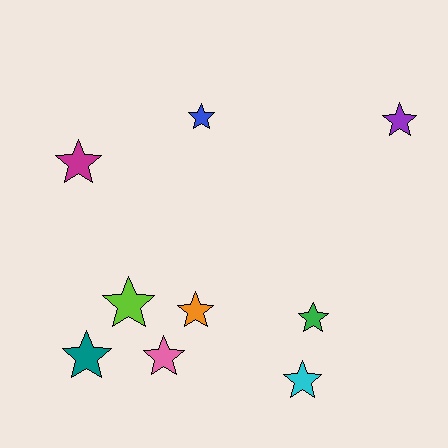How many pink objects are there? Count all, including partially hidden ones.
There is 1 pink object.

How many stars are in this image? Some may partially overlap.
There are 9 stars.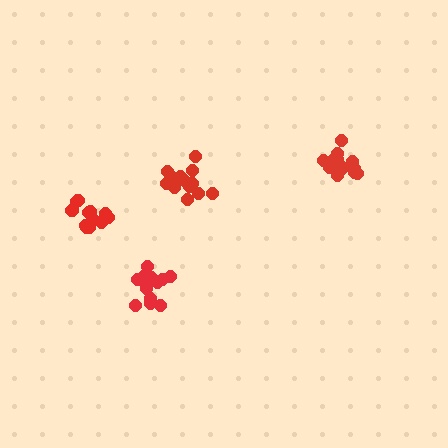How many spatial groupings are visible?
There are 4 spatial groupings.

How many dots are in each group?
Group 1: 17 dots, Group 2: 13 dots, Group 3: 13 dots, Group 4: 15 dots (58 total).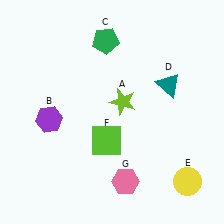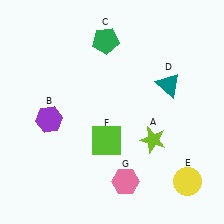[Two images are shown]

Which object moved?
The lime star (A) moved down.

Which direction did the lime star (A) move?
The lime star (A) moved down.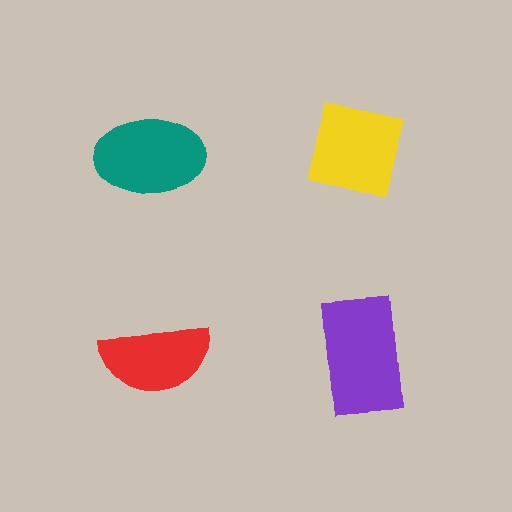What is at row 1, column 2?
A yellow square.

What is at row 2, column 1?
A red semicircle.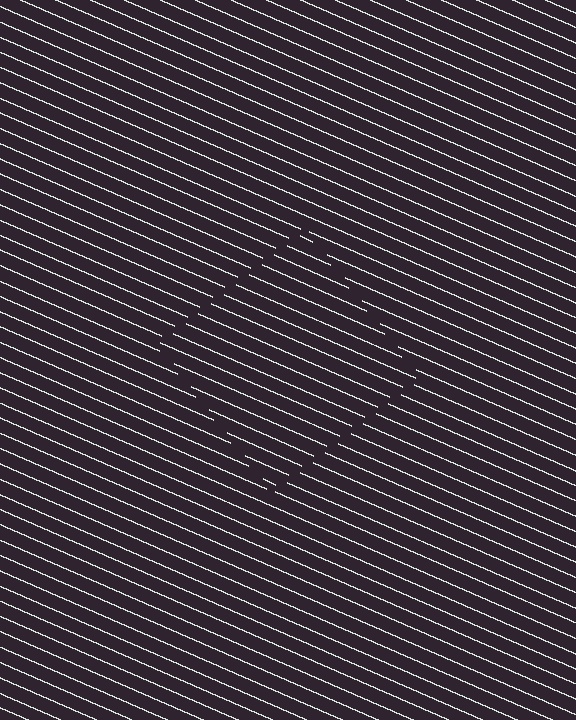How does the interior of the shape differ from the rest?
The interior of the shape contains the same grating, shifted by half a period — the contour is defined by the phase discontinuity where line-ends from the inner and outer gratings abut.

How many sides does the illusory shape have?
4 sides — the line-ends trace a square.